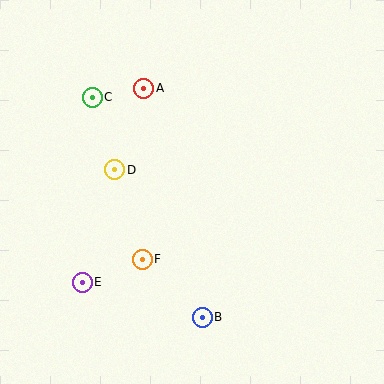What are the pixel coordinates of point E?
Point E is at (82, 282).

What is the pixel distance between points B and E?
The distance between B and E is 125 pixels.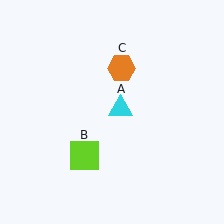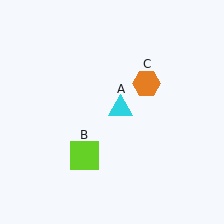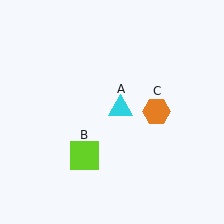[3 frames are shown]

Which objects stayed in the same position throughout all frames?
Cyan triangle (object A) and lime square (object B) remained stationary.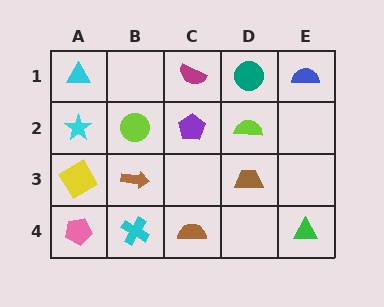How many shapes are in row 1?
4 shapes.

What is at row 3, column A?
A yellow diamond.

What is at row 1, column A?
A cyan triangle.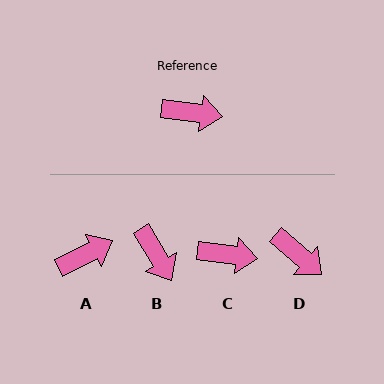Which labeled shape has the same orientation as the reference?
C.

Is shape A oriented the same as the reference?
No, it is off by about 33 degrees.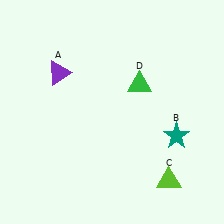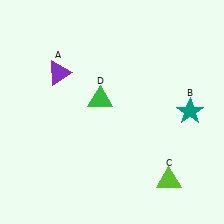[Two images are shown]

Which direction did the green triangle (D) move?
The green triangle (D) moved left.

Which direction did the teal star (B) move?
The teal star (B) moved up.